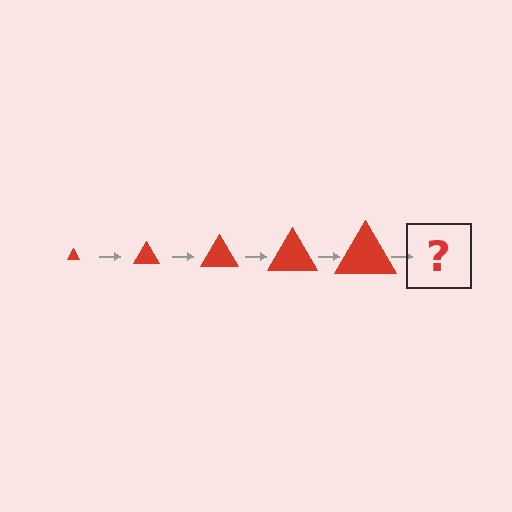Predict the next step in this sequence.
The next step is a red triangle, larger than the previous one.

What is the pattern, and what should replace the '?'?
The pattern is that the triangle gets progressively larger each step. The '?' should be a red triangle, larger than the previous one.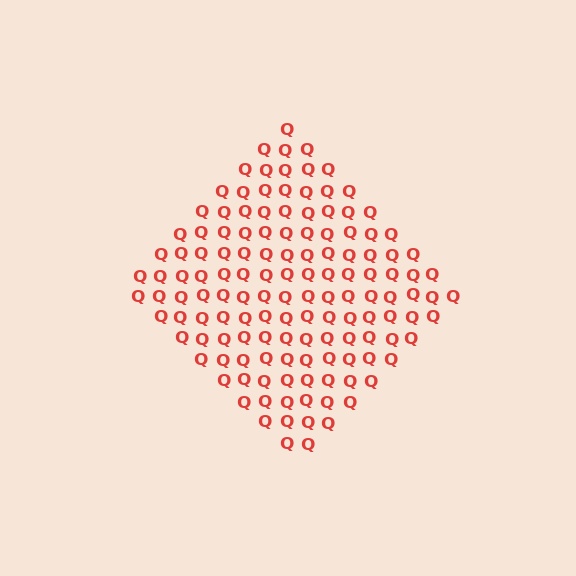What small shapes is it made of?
It is made of small letter Q's.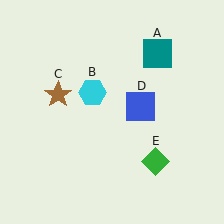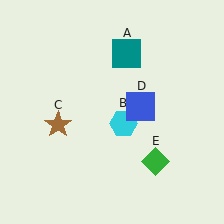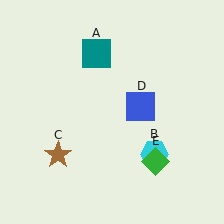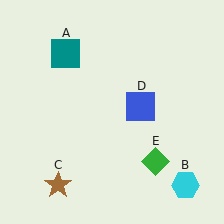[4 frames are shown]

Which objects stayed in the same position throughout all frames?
Blue square (object D) and green diamond (object E) remained stationary.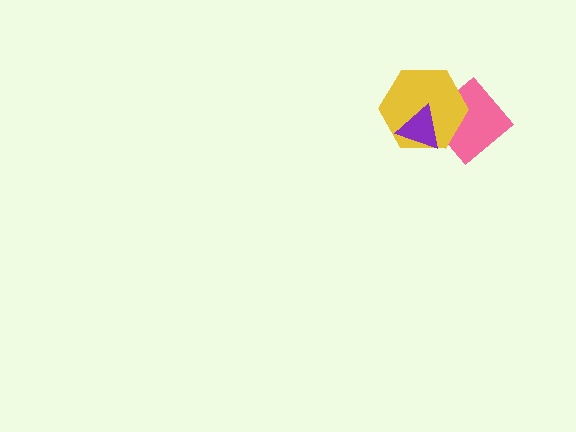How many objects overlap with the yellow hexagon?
2 objects overlap with the yellow hexagon.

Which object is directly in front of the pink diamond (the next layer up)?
The yellow hexagon is directly in front of the pink diamond.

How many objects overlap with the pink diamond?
2 objects overlap with the pink diamond.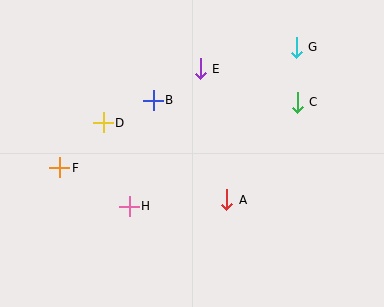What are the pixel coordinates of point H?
Point H is at (129, 206).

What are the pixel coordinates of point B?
Point B is at (153, 100).